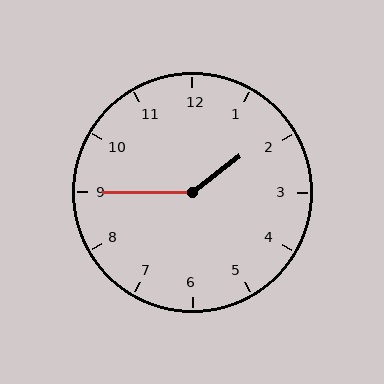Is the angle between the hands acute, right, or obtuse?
It is obtuse.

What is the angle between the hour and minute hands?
Approximately 142 degrees.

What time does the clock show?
1:45.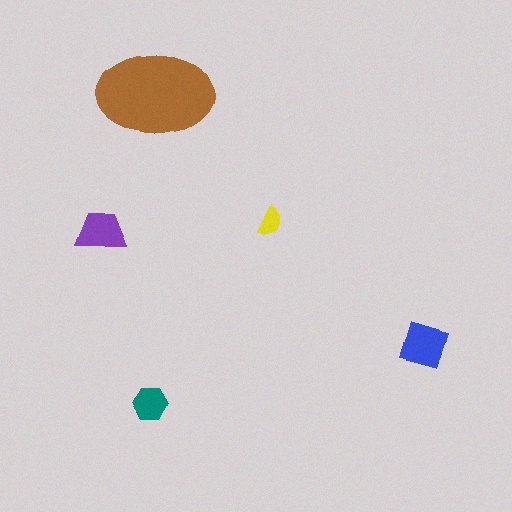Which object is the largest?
The brown ellipse.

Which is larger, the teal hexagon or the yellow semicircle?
The teal hexagon.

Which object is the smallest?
The yellow semicircle.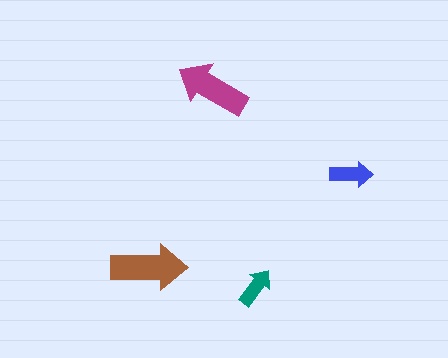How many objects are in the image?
There are 4 objects in the image.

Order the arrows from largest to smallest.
the brown one, the magenta one, the blue one, the teal one.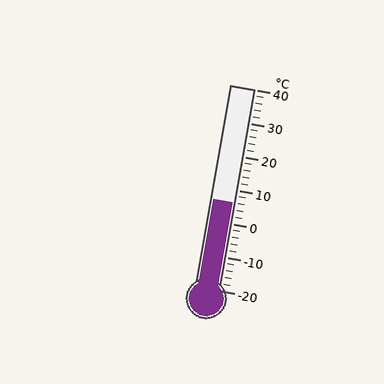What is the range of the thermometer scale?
The thermometer scale ranges from -20°C to 40°C.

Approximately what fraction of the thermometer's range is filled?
The thermometer is filled to approximately 45% of its range.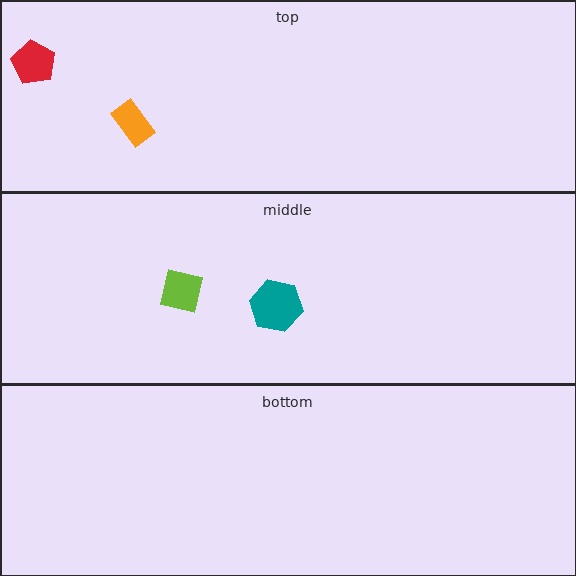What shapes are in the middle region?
The lime square, the teal hexagon.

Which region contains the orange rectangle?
The top region.